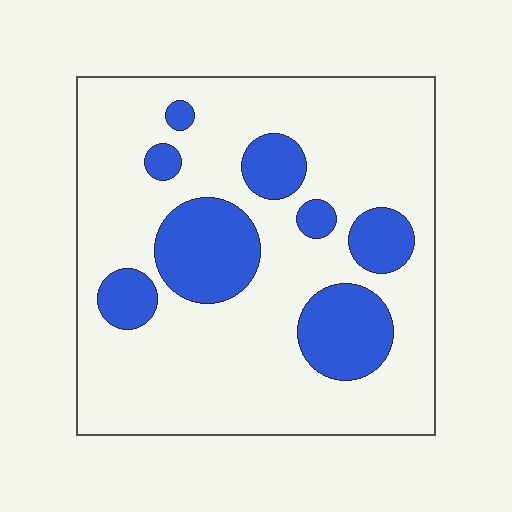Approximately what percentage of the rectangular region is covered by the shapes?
Approximately 25%.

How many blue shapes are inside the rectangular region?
8.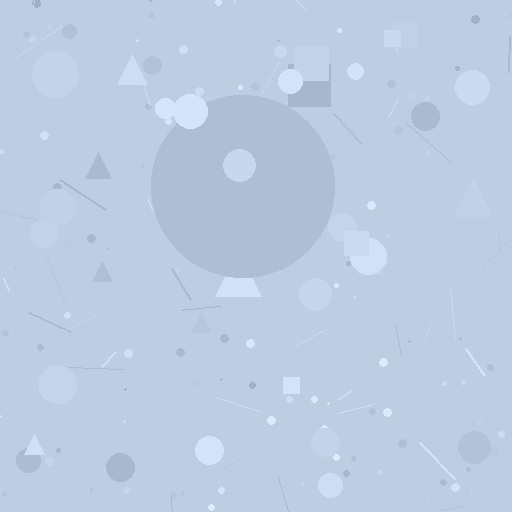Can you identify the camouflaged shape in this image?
The camouflaged shape is a circle.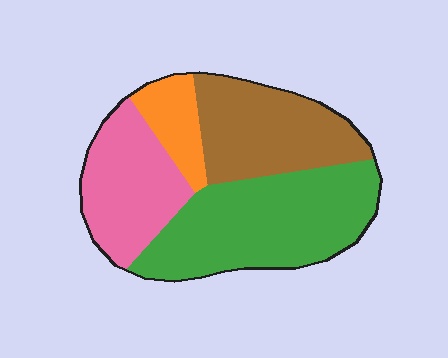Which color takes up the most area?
Green, at roughly 40%.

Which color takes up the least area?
Orange, at roughly 10%.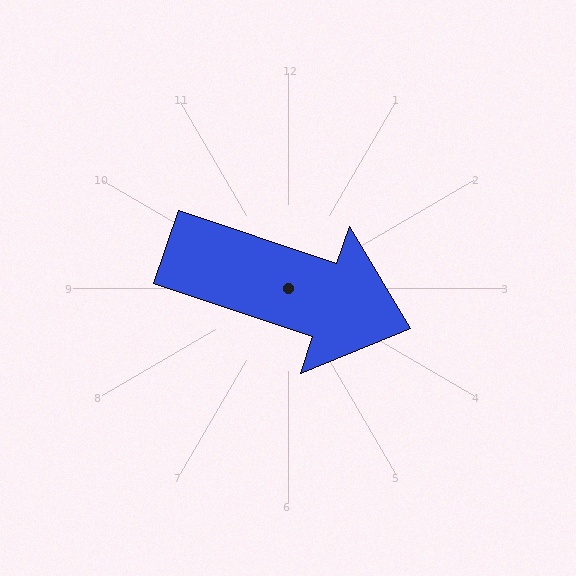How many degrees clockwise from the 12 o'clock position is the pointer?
Approximately 108 degrees.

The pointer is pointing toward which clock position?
Roughly 4 o'clock.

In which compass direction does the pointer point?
East.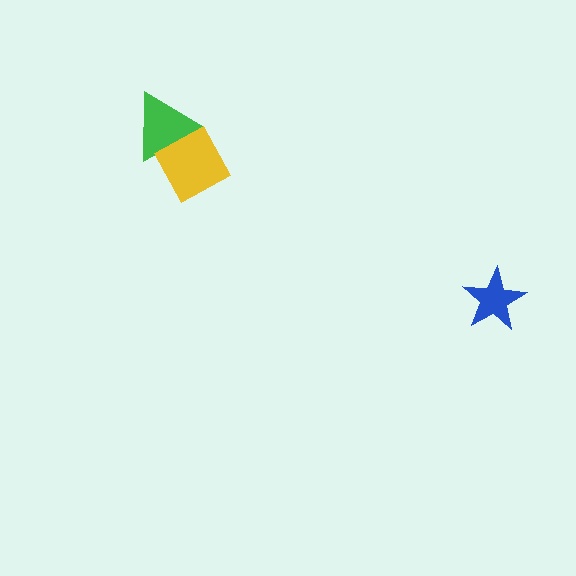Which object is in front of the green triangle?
The yellow diamond is in front of the green triangle.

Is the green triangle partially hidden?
Yes, it is partially covered by another shape.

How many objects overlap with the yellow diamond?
1 object overlaps with the yellow diamond.